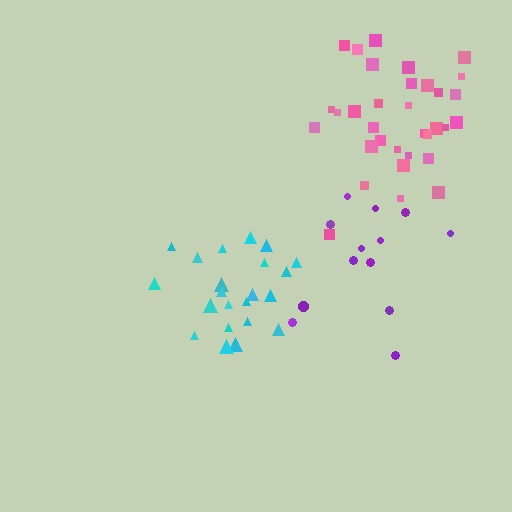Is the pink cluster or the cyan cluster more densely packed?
Cyan.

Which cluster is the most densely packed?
Cyan.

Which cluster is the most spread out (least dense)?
Purple.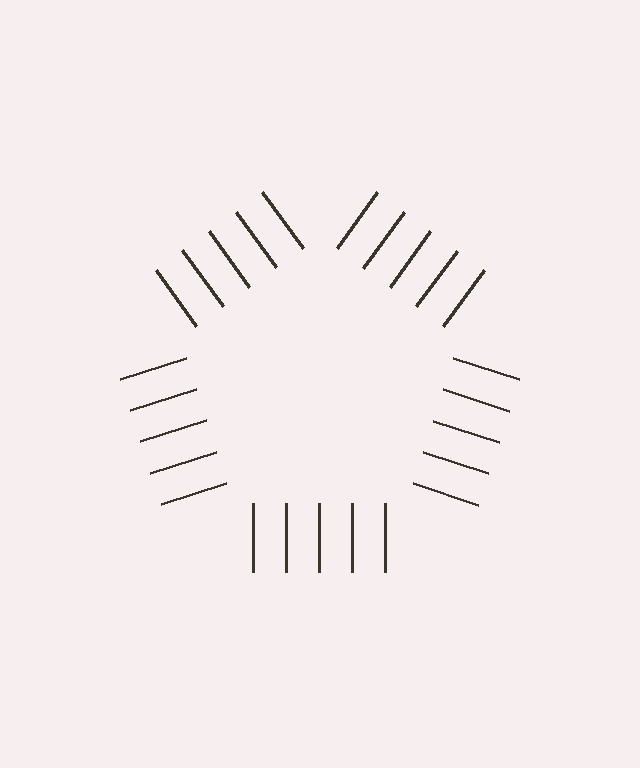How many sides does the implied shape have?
5 sides — the line-ends trace a pentagon.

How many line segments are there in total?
25 — 5 along each of the 5 edges.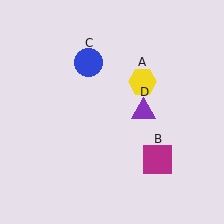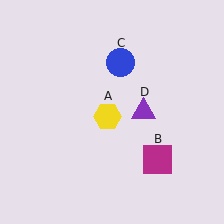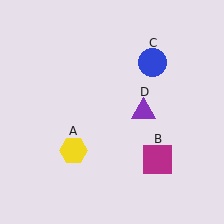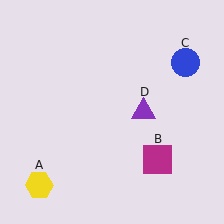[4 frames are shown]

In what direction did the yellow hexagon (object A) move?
The yellow hexagon (object A) moved down and to the left.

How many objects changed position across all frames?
2 objects changed position: yellow hexagon (object A), blue circle (object C).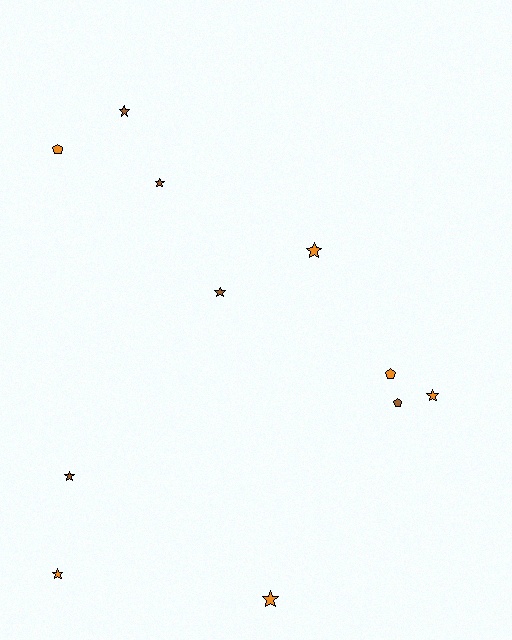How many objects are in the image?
There are 11 objects.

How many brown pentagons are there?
There is 1 brown pentagon.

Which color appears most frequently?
Orange, with 6 objects.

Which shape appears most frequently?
Star, with 8 objects.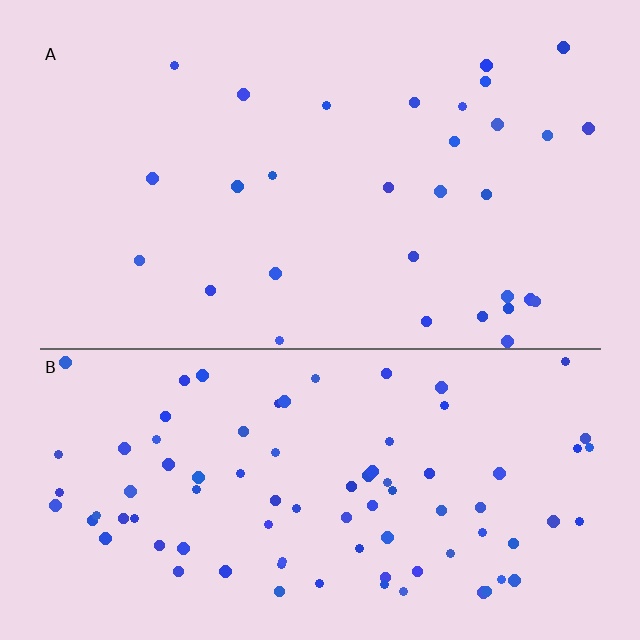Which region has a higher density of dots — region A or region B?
B (the bottom).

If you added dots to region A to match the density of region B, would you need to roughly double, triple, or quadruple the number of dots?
Approximately triple.